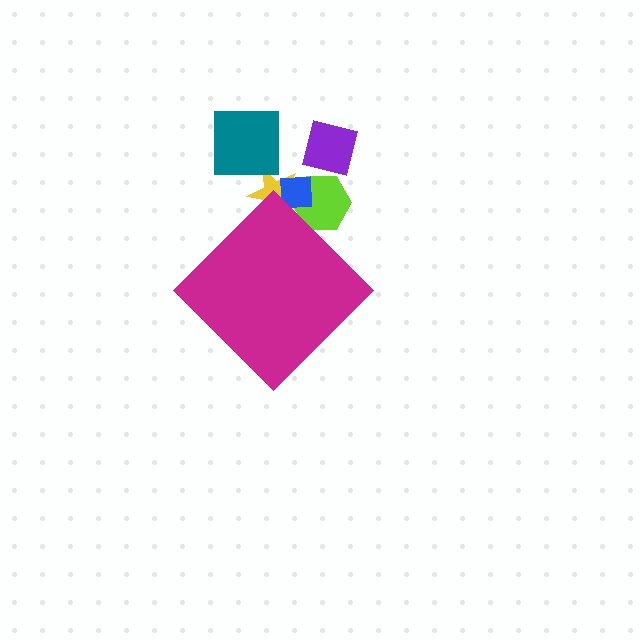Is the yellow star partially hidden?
Yes, the yellow star is partially hidden behind the magenta diamond.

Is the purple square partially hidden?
No, the purple square is fully visible.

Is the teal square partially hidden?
No, the teal square is fully visible.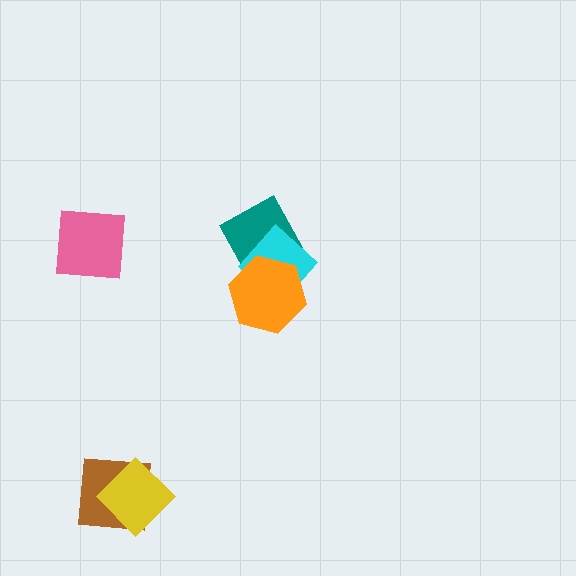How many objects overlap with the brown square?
1 object overlaps with the brown square.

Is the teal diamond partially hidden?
Yes, it is partially covered by another shape.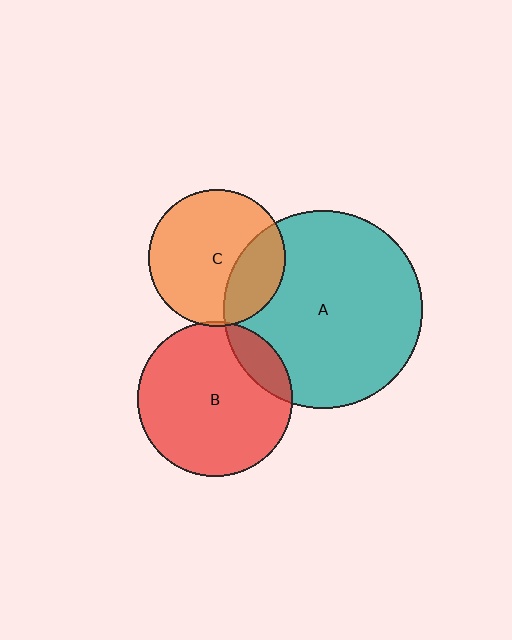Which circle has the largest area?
Circle A (teal).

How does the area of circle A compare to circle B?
Approximately 1.6 times.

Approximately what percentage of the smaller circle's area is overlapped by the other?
Approximately 5%.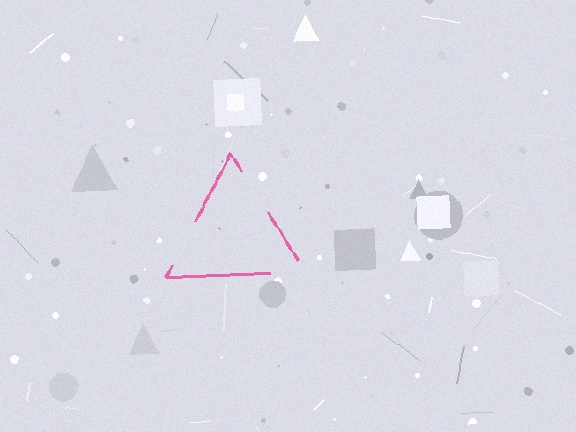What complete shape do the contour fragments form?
The contour fragments form a triangle.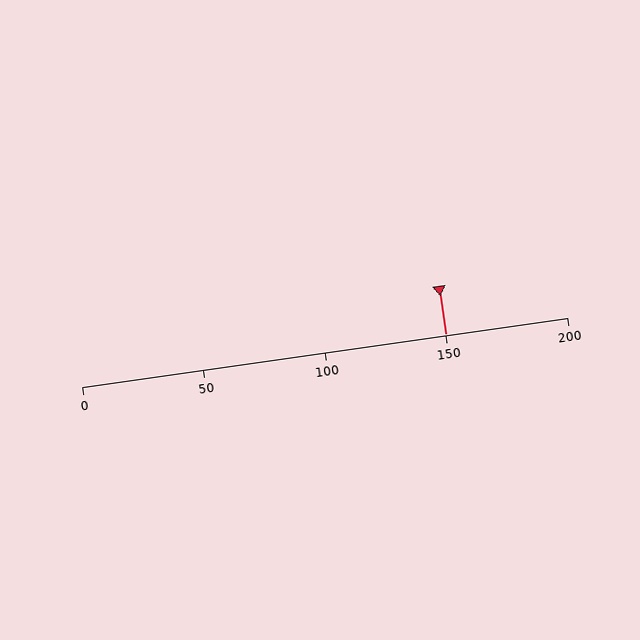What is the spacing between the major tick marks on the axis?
The major ticks are spaced 50 apart.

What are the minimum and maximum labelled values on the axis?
The axis runs from 0 to 200.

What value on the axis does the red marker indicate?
The marker indicates approximately 150.